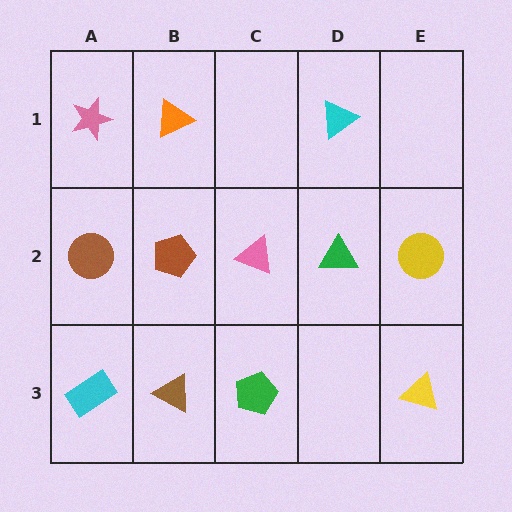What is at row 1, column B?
An orange triangle.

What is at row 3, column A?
A cyan rectangle.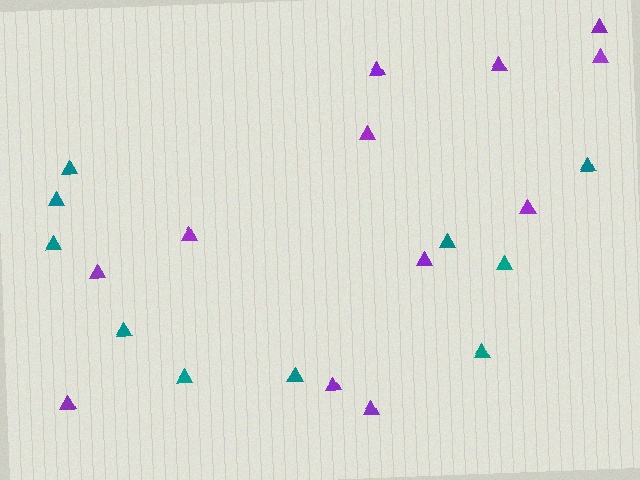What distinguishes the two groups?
There are 2 groups: one group of teal triangles (10) and one group of purple triangles (12).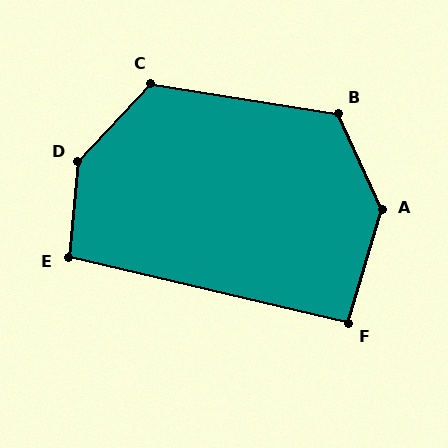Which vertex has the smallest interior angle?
F, at approximately 94 degrees.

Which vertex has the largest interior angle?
D, at approximately 143 degrees.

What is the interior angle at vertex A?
Approximately 139 degrees (obtuse).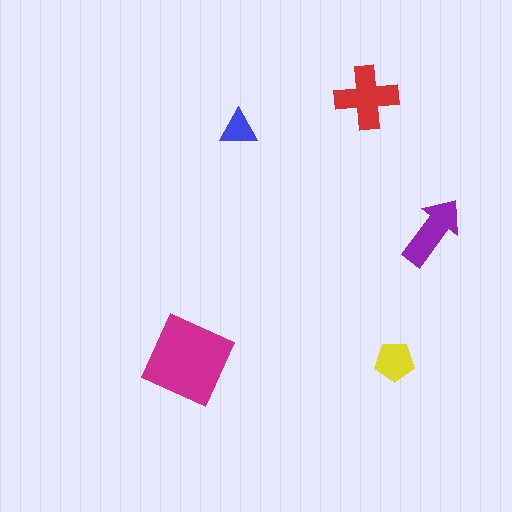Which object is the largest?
The magenta diamond.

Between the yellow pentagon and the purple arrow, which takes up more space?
The purple arrow.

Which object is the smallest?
The blue triangle.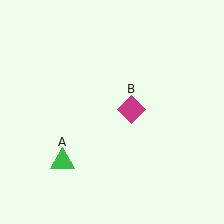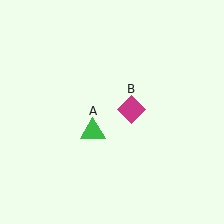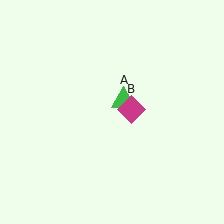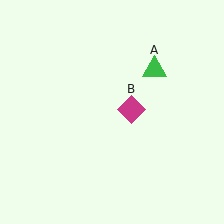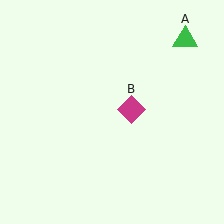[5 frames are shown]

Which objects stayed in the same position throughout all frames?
Magenta diamond (object B) remained stationary.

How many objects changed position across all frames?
1 object changed position: green triangle (object A).